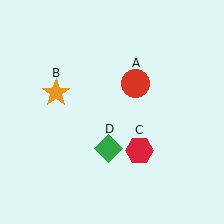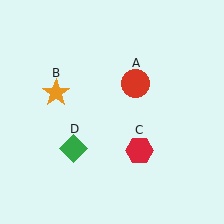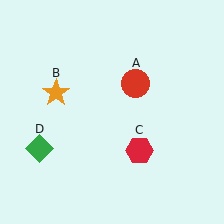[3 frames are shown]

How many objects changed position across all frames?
1 object changed position: green diamond (object D).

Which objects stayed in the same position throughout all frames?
Red circle (object A) and orange star (object B) and red hexagon (object C) remained stationary.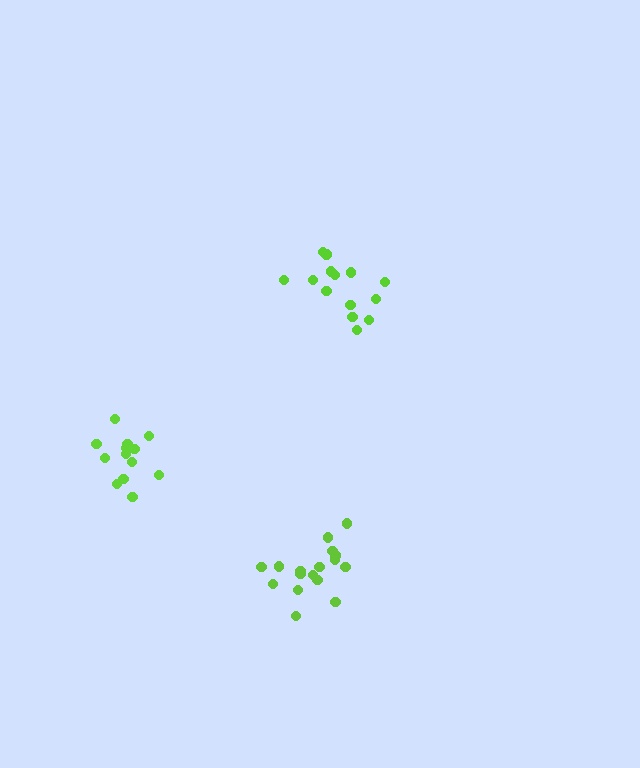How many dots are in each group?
Group 1: 14 dots, Group 2: 17 dots, Group 3: 13 dots (44 total).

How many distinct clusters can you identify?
There are 3 distinct clusters.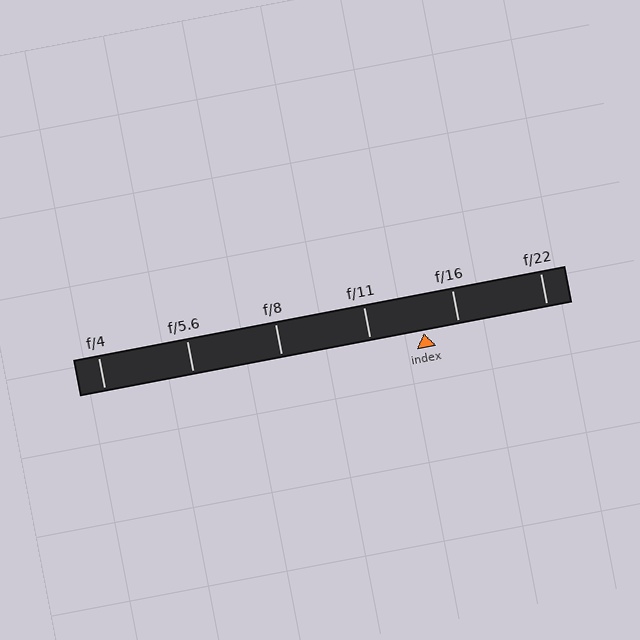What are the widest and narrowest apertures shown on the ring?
The widest aperture shown is f/4 and the narrowest is f/22.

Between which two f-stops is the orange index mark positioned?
The index mark is between f/11 and f/16.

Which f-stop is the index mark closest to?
The index mark is closest to f/16.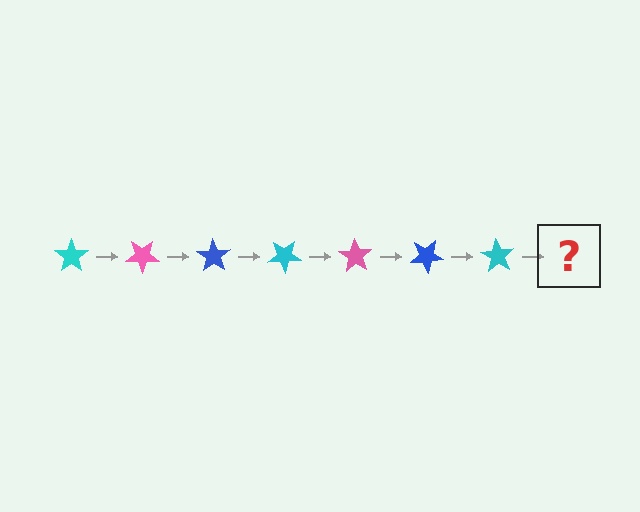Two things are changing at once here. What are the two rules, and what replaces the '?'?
The two rules are that it rotates 35 degrees each step and the color cycles through cyan, pink, and blue. The '?' should be a pink star, rotated 245 degrees from the start.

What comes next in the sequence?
The next element should be a pink star, rotated 245 degrees from the start.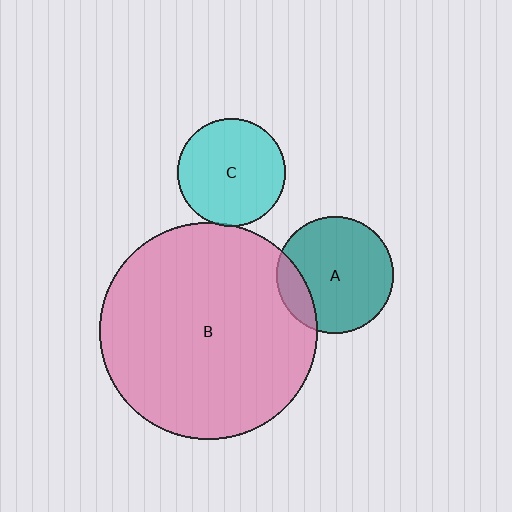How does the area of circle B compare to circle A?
Approximately 3.5 times.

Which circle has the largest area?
Circle B (pink).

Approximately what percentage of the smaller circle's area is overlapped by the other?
Approximately 5%.